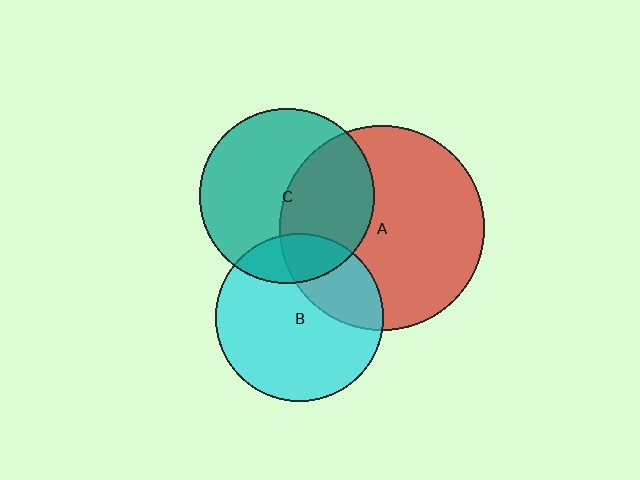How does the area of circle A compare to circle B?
Approximately 1.5 times.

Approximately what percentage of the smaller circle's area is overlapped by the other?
Approximately 40%.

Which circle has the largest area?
Circle A (red).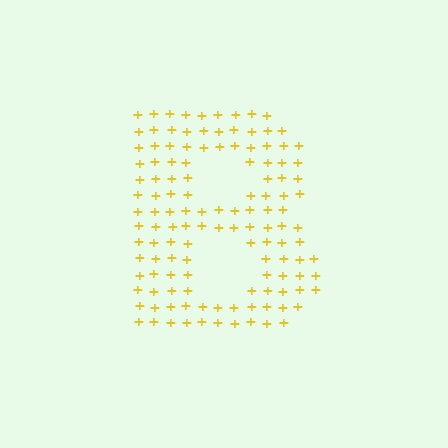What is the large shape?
The large shape is the letter B.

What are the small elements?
The small elements are plus signs.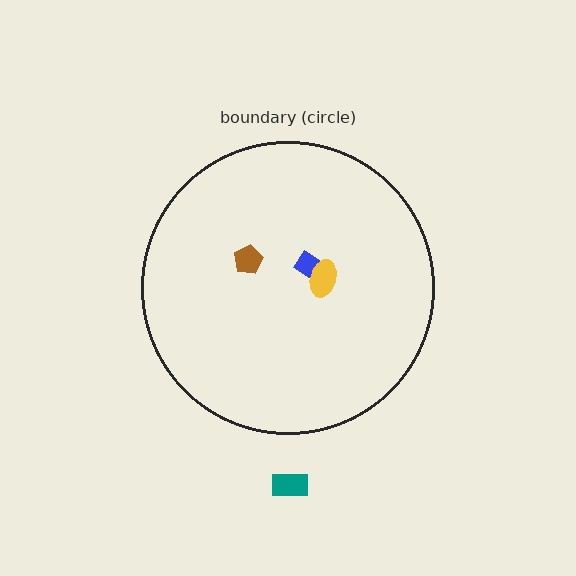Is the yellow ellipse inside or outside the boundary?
Inside.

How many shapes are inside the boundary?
3 inside, 1 outside.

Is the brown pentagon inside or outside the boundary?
Inside.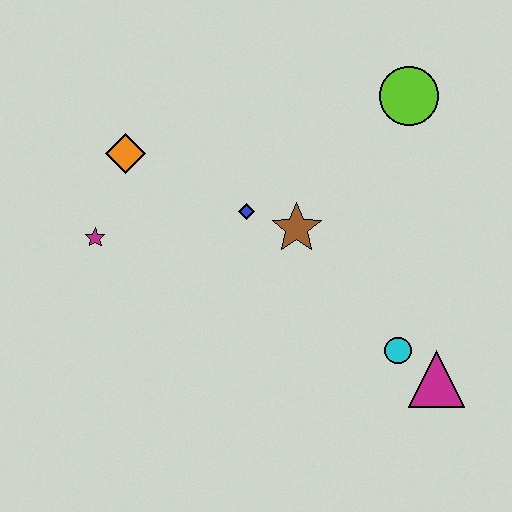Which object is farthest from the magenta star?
The magenta triangle is farthest from the magenta star.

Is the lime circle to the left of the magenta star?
No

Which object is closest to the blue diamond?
The brown star is closest to the blue diamond.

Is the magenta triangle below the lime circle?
Yes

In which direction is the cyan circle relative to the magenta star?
The cyan circle is to the right of the magenta star.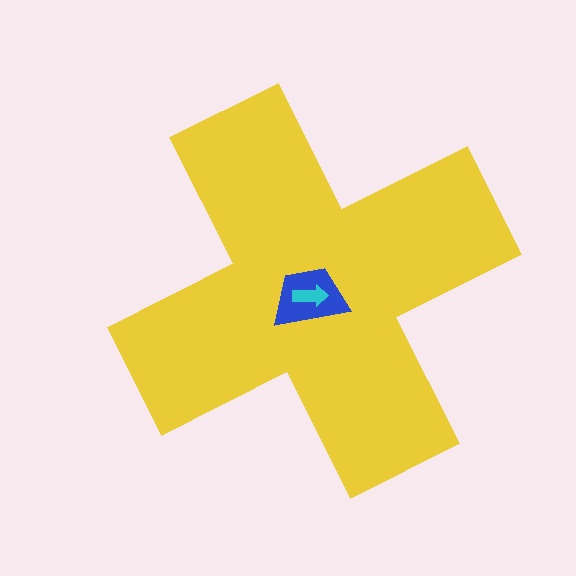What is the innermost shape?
The cyan arrow.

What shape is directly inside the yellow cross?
The blue trapezoid.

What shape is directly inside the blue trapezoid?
The cyan arrow.